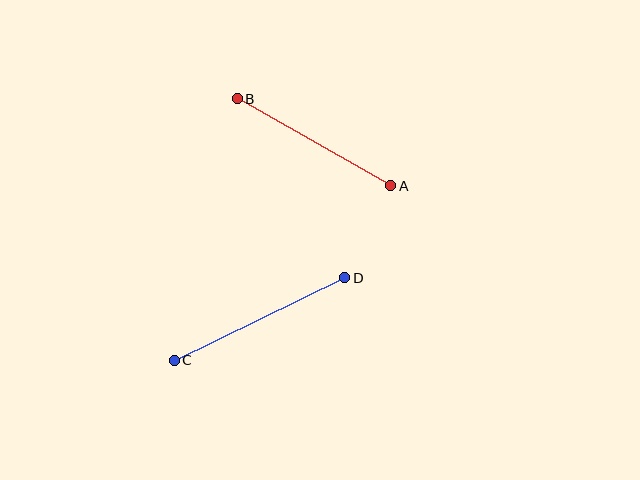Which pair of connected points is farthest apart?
Points C and D are farthest apart.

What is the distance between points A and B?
The distance is approximately 176 pixels.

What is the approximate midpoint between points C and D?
The midpoint is at approximately (259, 319) pixels.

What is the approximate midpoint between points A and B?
The midpoint is at approximately (314, 142) pixels.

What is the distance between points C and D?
The distance is approximately 190 pixels.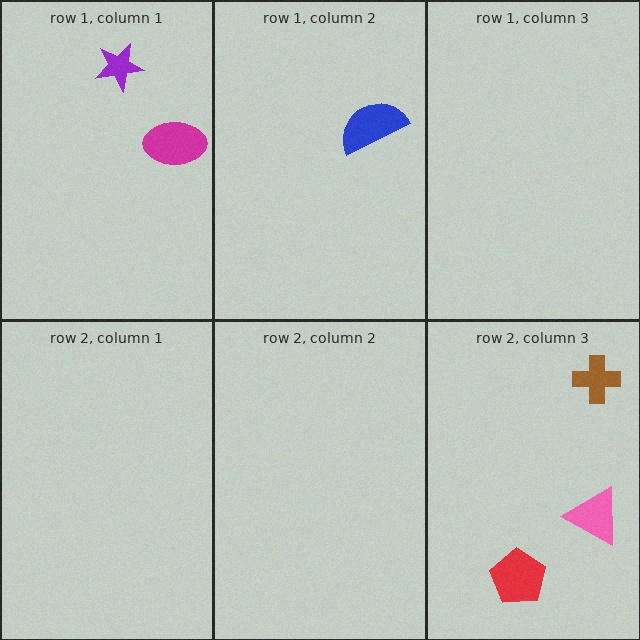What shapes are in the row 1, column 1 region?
The magenta ellipse, the purple star.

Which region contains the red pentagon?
The row 2, column 3 region.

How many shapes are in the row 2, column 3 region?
3.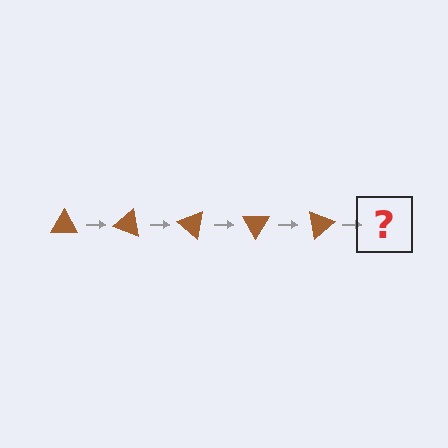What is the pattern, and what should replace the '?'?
The pattern is that the triangle rotates 20 degrees each step. The '?' should be a brown triangle rotated 100 degrees.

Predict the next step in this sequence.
The next step is a brown triangle rotated 100 degrees.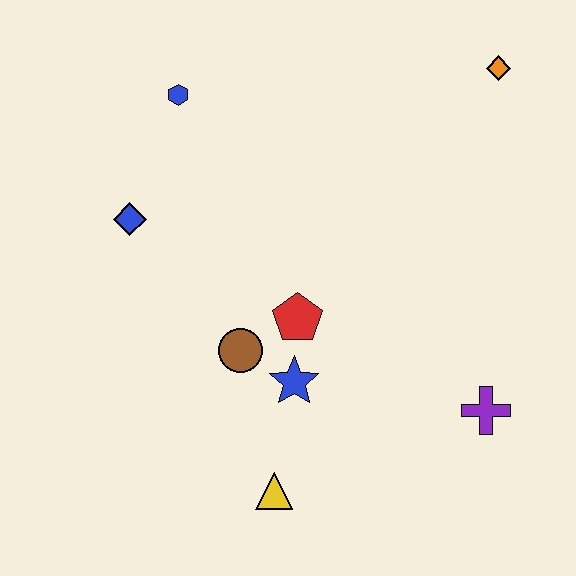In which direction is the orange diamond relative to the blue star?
The orange diamond is above the blue star.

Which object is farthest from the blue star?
The orange diamond is farthest from the blue star.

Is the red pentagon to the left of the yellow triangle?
No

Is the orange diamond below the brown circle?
No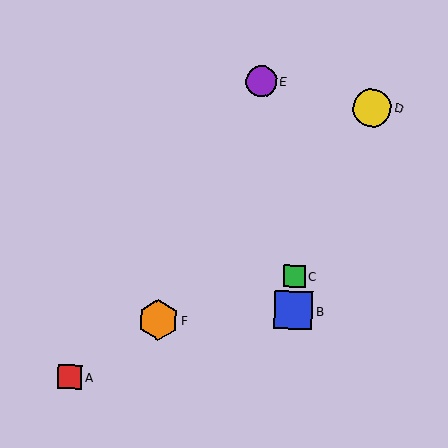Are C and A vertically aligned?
No, C is at x≈295 and A is at x≈70.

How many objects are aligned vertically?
2 objects (B, C) are aligned vertically.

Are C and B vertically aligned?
Yes, both are at x≈295.